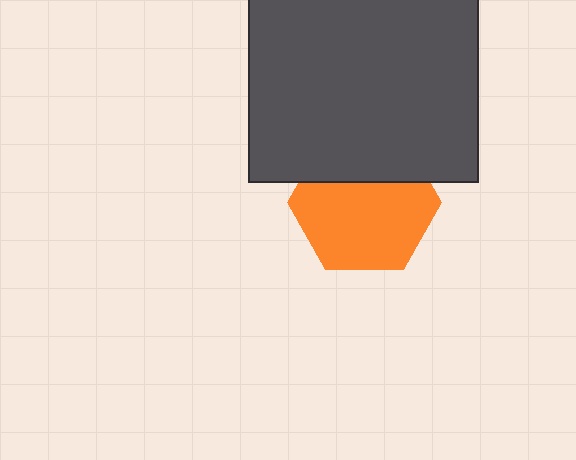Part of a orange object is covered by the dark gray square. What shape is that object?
It is a hexagon.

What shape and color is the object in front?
The object in front is a dark gray square.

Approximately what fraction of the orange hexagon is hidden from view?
Roughly 33% of the orange hexagon is hidden behind the dark gray square.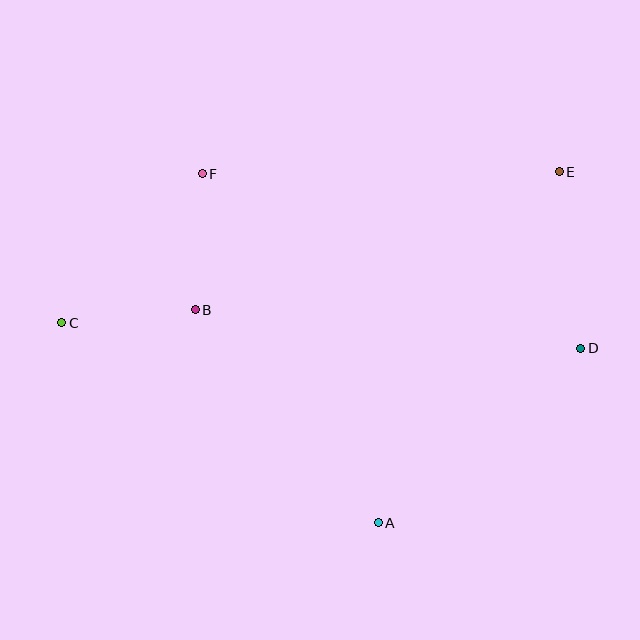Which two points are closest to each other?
Points B and C are closest to each other.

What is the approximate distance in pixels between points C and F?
The distance between C and F is approximately 205 pixels.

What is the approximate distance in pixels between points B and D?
The distance between B and D is approximately 388 pixels.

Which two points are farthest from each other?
Points C and E are farthest from each other.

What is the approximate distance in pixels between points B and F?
The distance between B and F is approximately 136 pixels.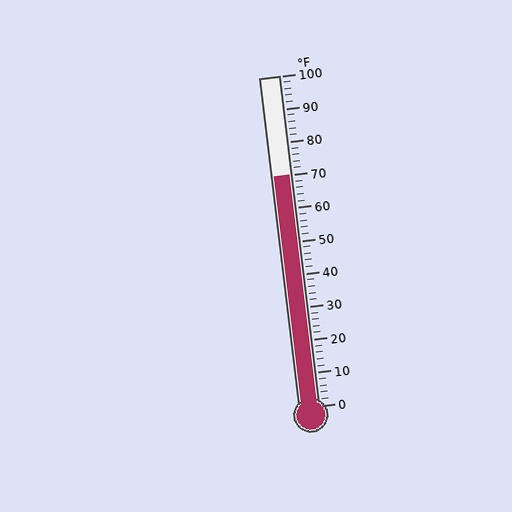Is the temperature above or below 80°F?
The temperature is below 80°F.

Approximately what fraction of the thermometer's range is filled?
The thermometer is filled to approximately 70% of its range.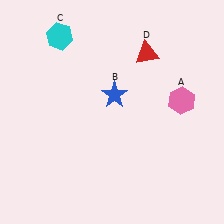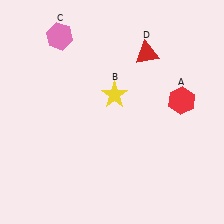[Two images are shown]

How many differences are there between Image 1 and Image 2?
There are 3 differences between the two images.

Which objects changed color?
A changed from pink to red. B changed from blue to yellow. C changed from cyan to pink.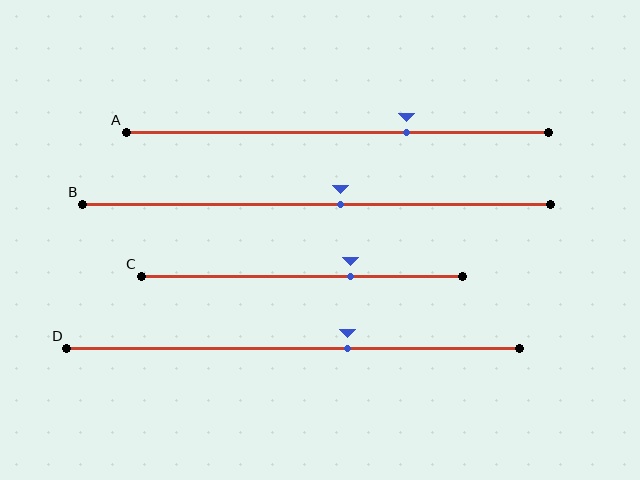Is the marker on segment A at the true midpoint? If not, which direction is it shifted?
No, the marker on segment A is shifted to the right by about 16% of the segment length.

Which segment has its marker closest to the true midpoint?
Segment B has its marker closest to the true midpoint.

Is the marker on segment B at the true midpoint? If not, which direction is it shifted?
No, the marker on segment B is shifted to the right by about 5% of the segment length.